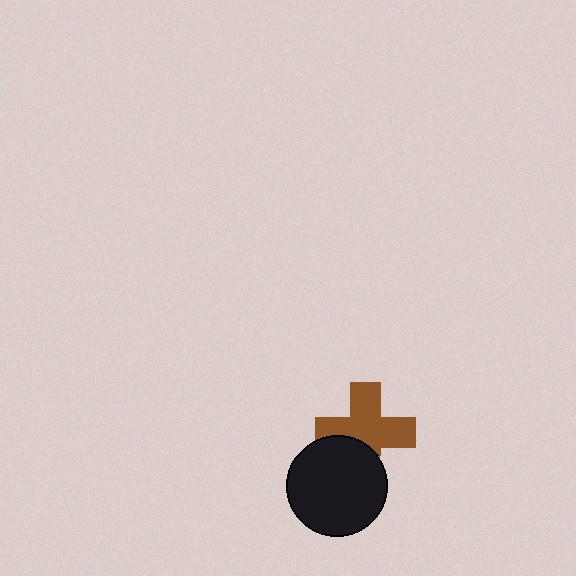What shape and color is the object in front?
The object in front is a black circle.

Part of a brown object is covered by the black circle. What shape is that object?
It is a cross.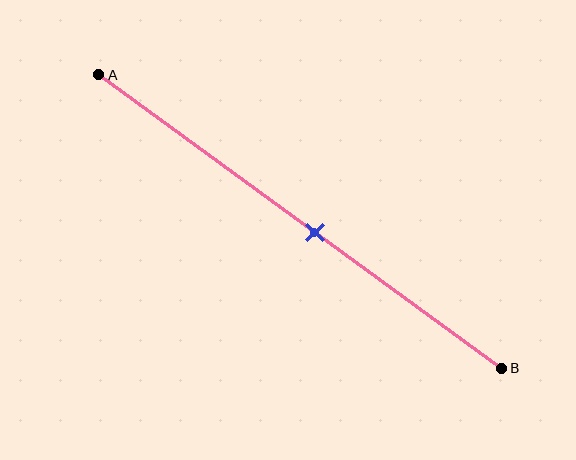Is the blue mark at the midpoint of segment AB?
No, the mark is at about 55% from A, not at the 50% midpoint.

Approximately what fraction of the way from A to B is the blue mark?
The blue mark is approximately 55% of the way from A to B.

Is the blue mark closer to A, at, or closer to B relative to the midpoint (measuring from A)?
The blue mark is closer to point B than the midpoint of segment AB.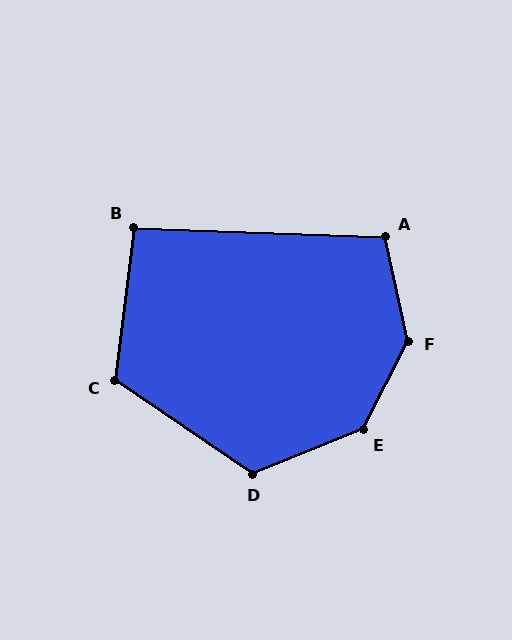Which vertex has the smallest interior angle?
B, at approximately 95 degrees.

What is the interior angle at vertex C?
Approximately 117 degrees (obtuse).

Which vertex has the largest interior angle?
F, at approximately 141 degrees.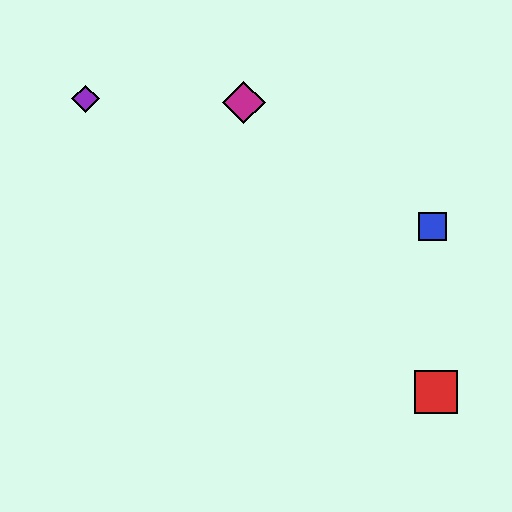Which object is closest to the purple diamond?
The magenta diamond is closest to the purple diamond.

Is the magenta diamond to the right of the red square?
No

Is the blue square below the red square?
No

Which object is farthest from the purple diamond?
The red square is farthest from the purple diamond.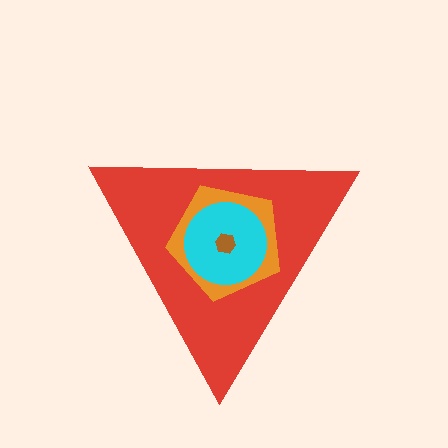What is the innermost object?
The brown hexagon.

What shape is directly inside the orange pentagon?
The cyan circle.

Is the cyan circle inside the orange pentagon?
Yes.